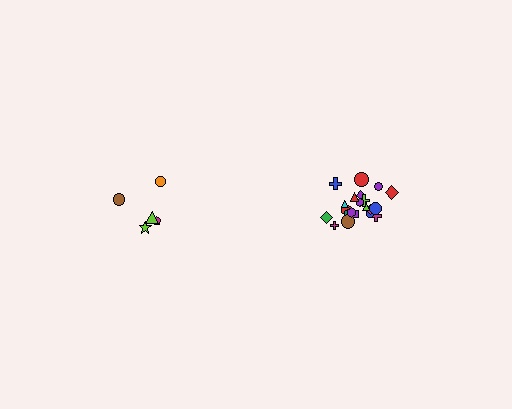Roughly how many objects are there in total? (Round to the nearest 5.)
Roughly 25 objects in total.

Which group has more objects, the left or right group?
The right group.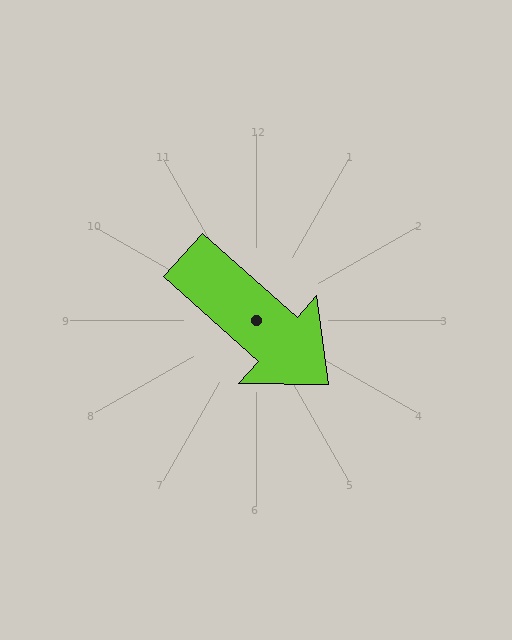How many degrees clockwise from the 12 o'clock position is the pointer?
Approximately 132 degrees.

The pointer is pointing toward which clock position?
Roughly 4 o'clock.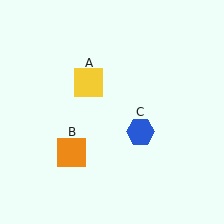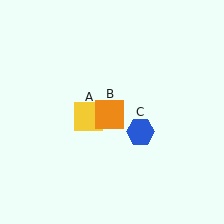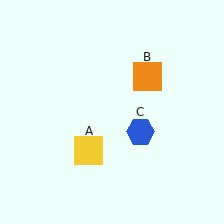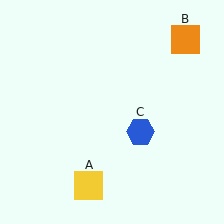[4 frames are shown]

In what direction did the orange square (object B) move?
The orange square (object B) moved up and to the right.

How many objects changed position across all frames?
2 objects changed position: yellow square (object A), orange square (object B).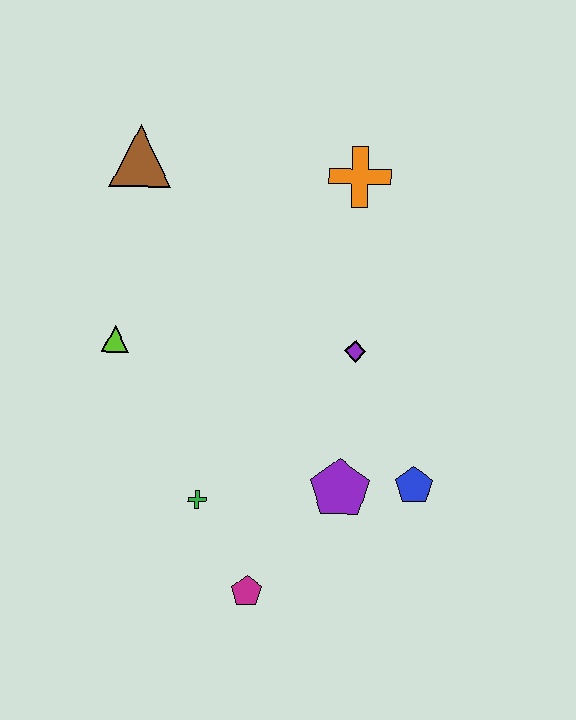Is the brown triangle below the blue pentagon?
No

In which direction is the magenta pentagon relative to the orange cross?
The magenta pentagon is below the orange cross.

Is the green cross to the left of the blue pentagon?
Yes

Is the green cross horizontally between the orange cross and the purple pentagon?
No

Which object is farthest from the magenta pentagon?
The brown triangle is farthest from the magenta pentagon.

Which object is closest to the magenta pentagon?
The green cross is closest to the magenta pentagon.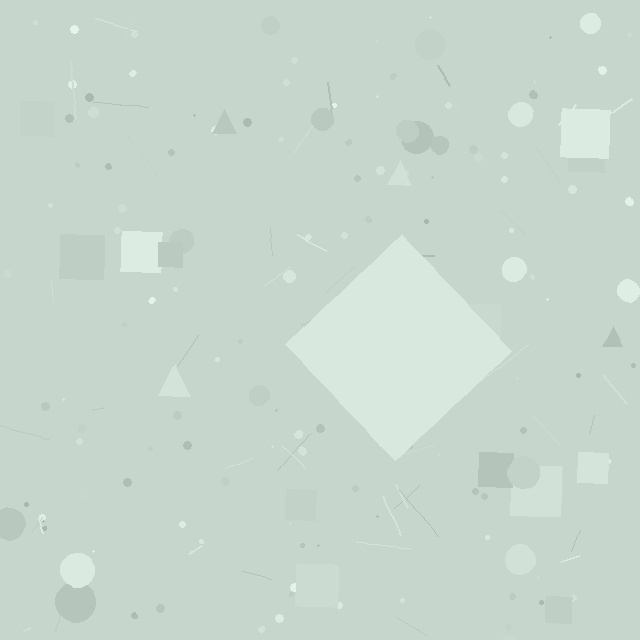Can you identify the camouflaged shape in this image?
The camouflaged shape is a diamond.